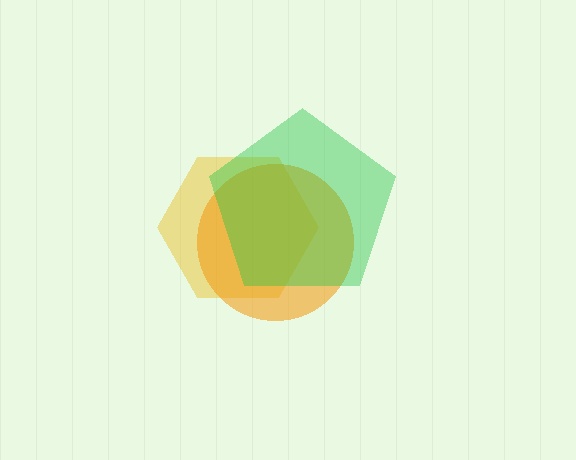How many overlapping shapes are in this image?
There are 3 overlapping shapes in the image.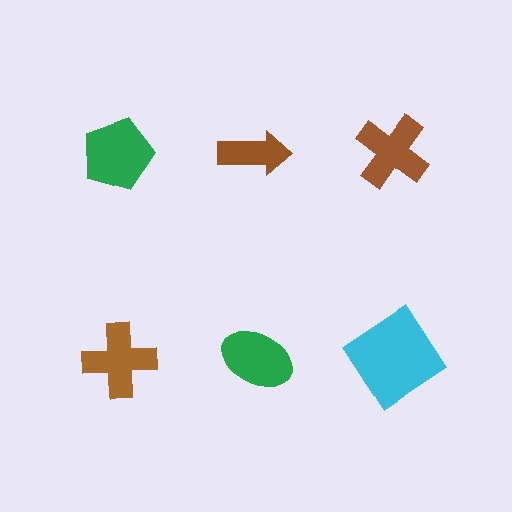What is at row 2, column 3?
A cyan diamond.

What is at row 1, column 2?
A brown arrow.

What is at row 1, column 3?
A brown cross.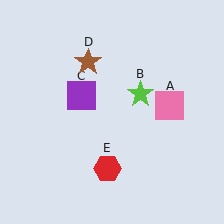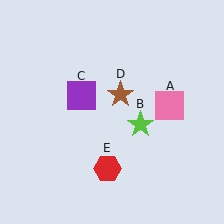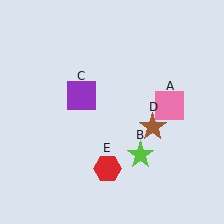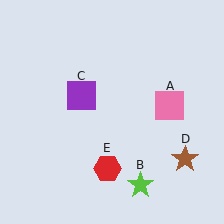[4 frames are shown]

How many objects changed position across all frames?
2 objects changed position: lime star (object B), brown star (object D).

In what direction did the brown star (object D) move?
The brown star (object D) moved down and to the right.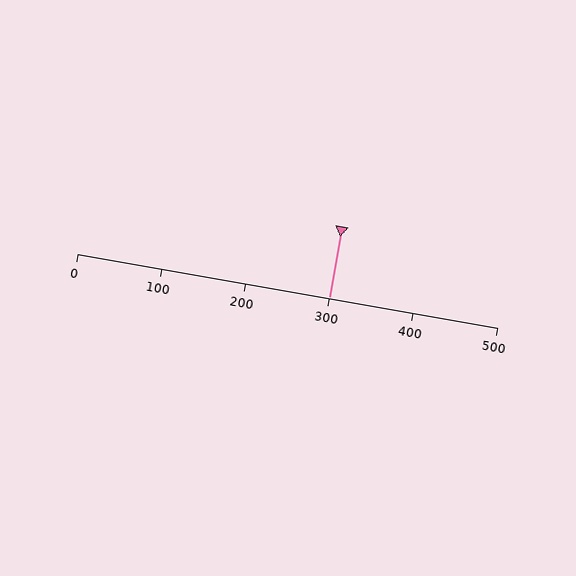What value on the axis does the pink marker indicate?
The marker indicates approximately 300.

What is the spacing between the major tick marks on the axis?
The major ticks are spaced 100 apart.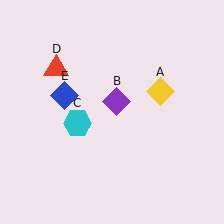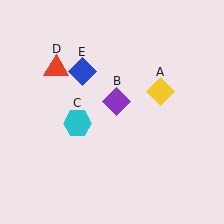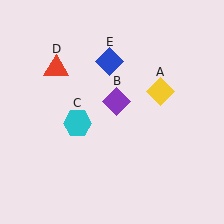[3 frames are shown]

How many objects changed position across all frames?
1 object changed position: blue diamond (object E).